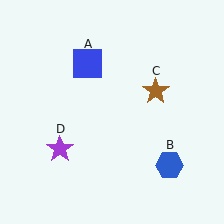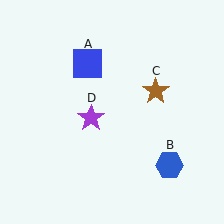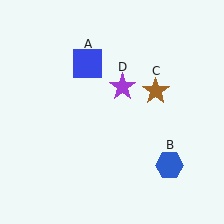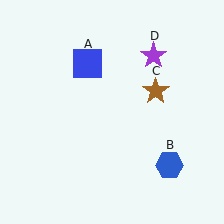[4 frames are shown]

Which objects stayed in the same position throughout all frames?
Blue square (object A) and blue hexagon (object B) and brown star (object C) remained stationary.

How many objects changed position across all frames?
1 object changed position: purple star (object D).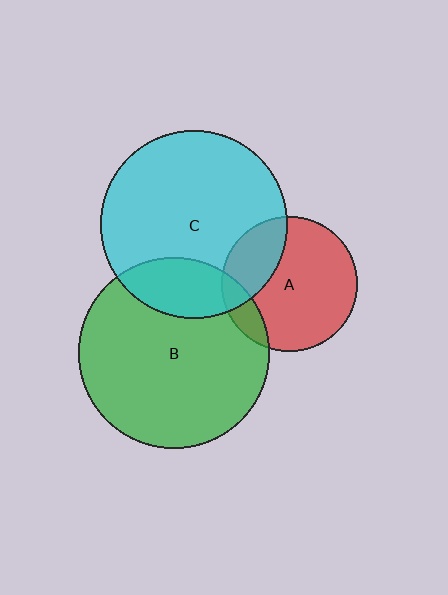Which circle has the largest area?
Circle B (green).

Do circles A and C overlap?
Yes.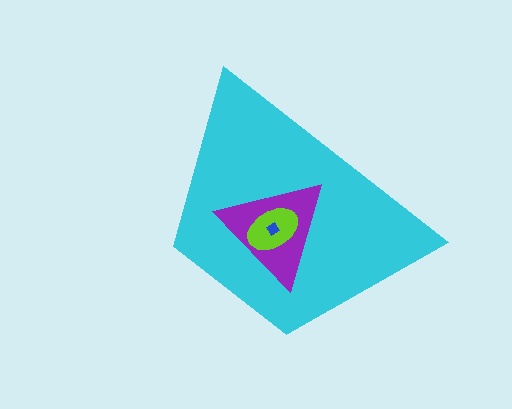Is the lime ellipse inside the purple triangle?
Yes.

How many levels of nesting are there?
4.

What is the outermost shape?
The cyan trapezoid.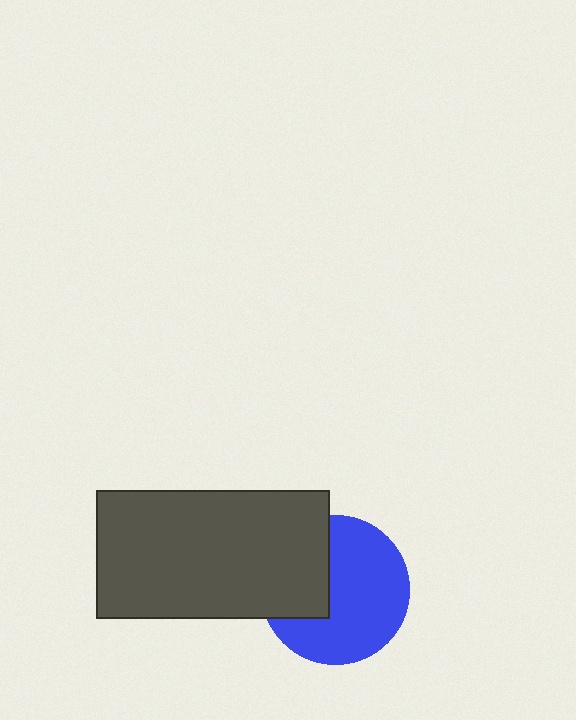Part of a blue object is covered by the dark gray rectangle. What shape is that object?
It is a circle.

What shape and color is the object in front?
The object in front is a dark gray rectangle.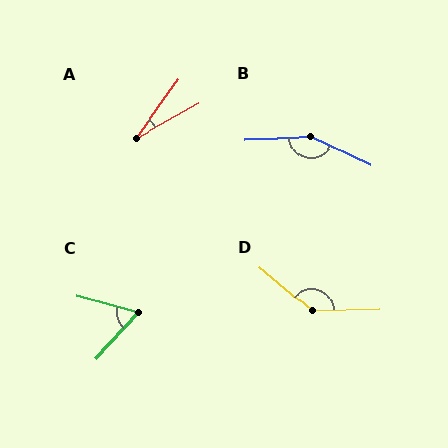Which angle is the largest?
B, at approximately 152 degrees.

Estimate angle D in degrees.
Approximately 138 degrees.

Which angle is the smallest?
A, at approximately 25 degrees.